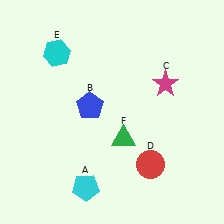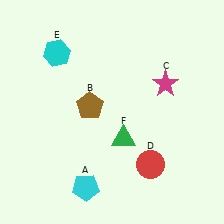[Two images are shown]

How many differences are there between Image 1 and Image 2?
There is 1 difference between the two images.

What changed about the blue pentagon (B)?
In Image 1, B is blue. In Image 2, it changed to brown.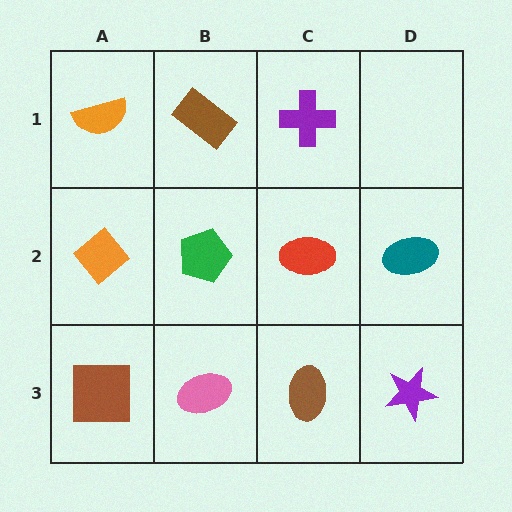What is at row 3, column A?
A brown square.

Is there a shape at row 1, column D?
No, that cell is empty.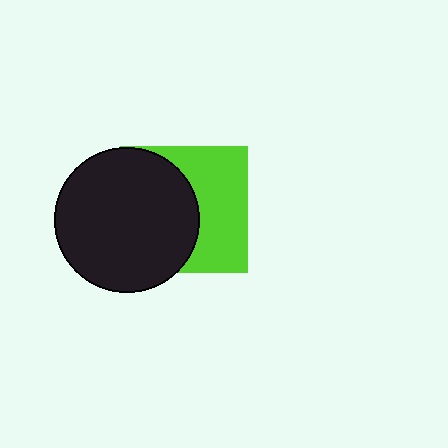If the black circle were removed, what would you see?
You would see the complete lime square.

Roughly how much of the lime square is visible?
About half of it is visible (roughly 47%).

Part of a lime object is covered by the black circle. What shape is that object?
It is a square.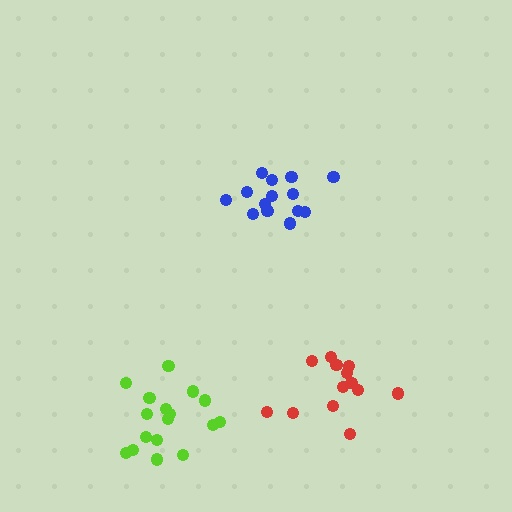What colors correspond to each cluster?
The clusters are colored: blue, red, lime.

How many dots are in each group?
Group 1: 14 dots, Group 2: 13 dots, Group 3: 17 dots (44 total).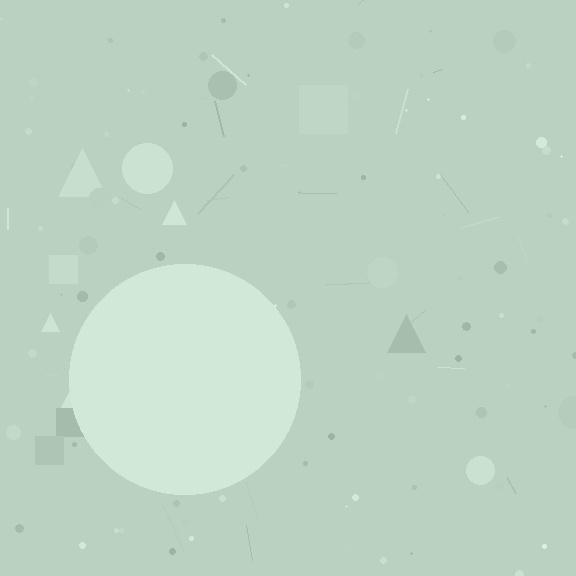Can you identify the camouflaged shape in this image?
The camouflaged shape is a circle.